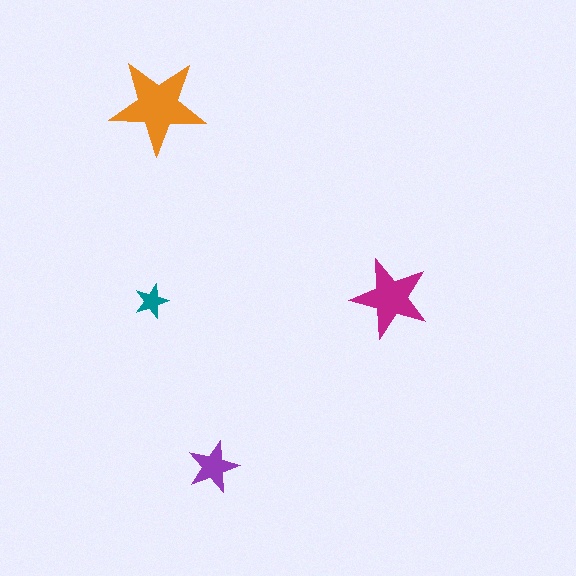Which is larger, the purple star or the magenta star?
The magenta one.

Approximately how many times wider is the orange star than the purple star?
About 2 times wider.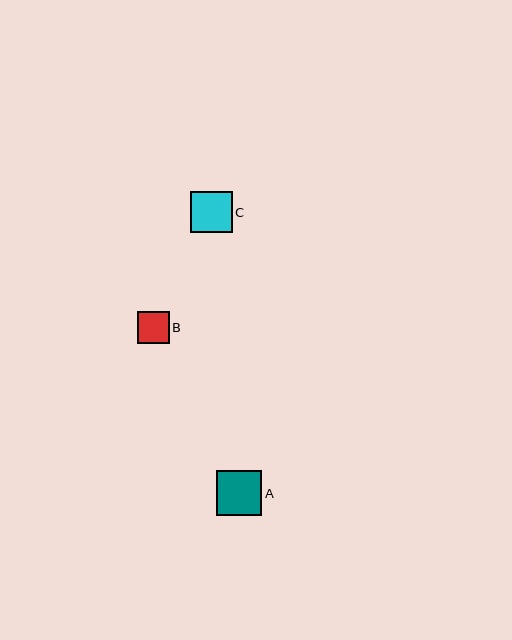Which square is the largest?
Square A is the largest with a size of approximately 45 pixels.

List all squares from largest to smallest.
From largest to smallest: A, C, B.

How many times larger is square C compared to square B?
Square C is approximately 1.3 times the size of square B.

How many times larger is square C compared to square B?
Square C is approximately 1.3 times the size of square B.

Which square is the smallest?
Square B is the smallest with a size of approximately 32 pixels.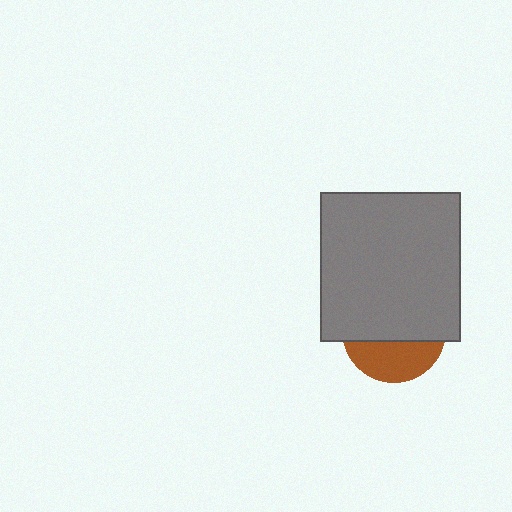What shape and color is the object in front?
The object in front is a gray rectangle.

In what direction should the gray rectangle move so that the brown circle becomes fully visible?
The gray rectangle should move up. That is the shortest direction to clear the overlap and leave the brown circle fully visible.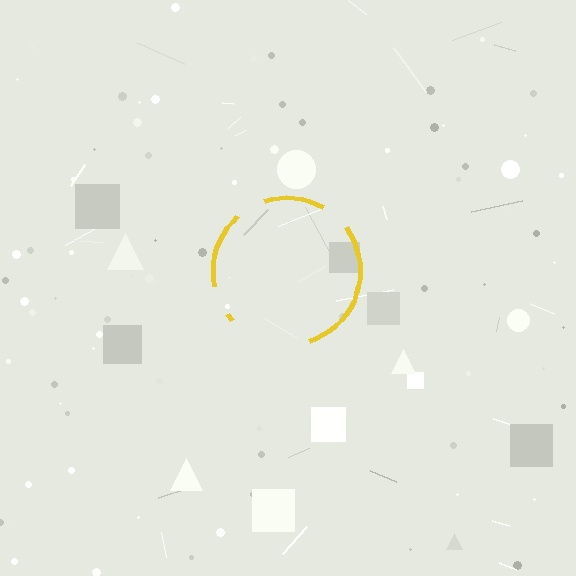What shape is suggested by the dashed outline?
The dashed outline suggests a circle.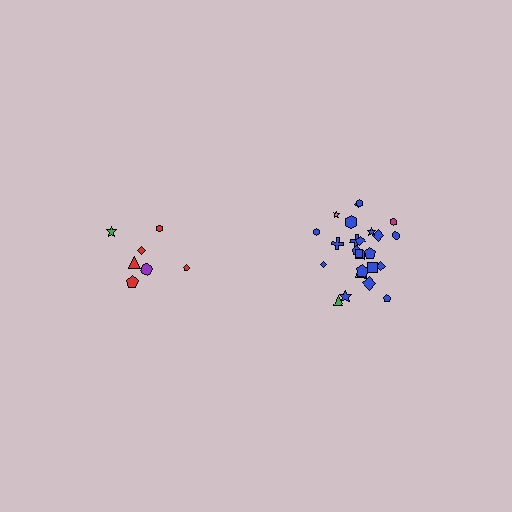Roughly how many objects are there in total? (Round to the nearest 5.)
Roughly 30 objects in total.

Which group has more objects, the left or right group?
The right group.